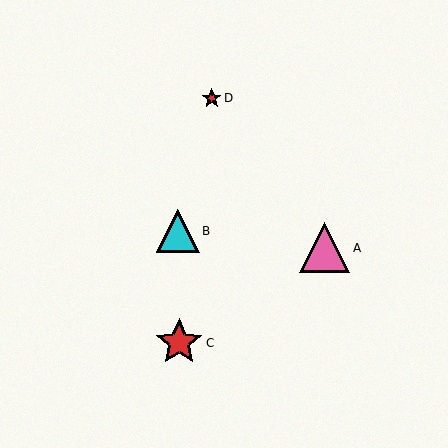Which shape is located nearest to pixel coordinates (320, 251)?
The pink triangle (labeled A) at (325, 248) is nearest to that location.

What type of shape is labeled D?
Shape D is a red star.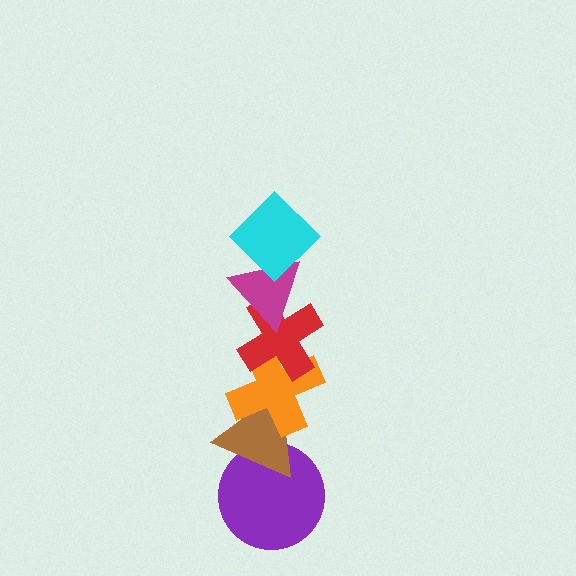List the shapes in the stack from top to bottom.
From top to bottom: the cyan diamond, the magenta triangle, the red cross, the orange cross, the brown triangle, the purple circle.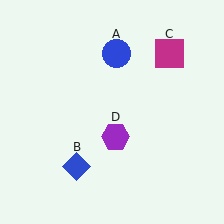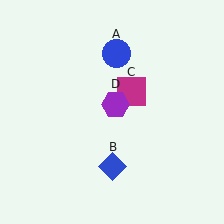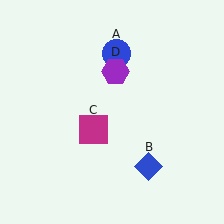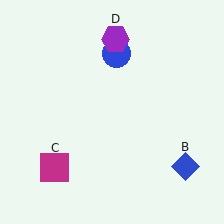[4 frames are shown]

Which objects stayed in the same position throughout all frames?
Blue circle (object A) remained stationary.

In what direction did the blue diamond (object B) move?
The blue diamond (object B) moved right.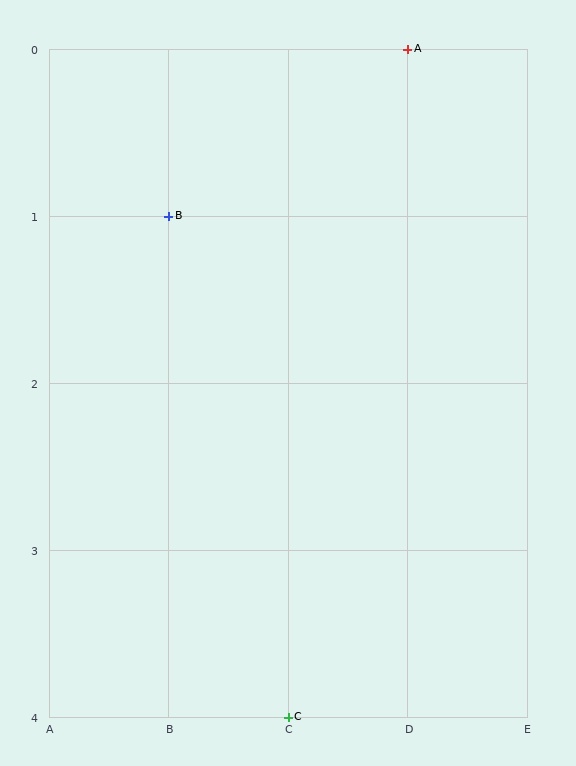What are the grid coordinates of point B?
Point B is at grid coordinates (B, 1).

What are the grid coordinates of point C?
Point C is at grid coordinates (C, 4).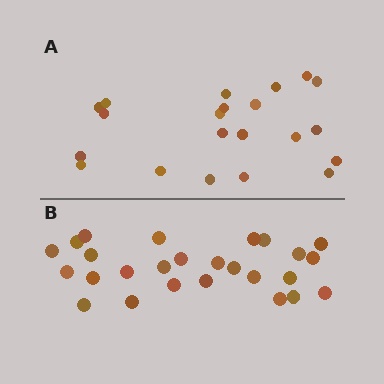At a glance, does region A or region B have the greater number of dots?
Region B (the bottom region) has more dots.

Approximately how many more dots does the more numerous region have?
Region B has about 5 more dots than region A.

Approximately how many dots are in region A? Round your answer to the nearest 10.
About 20 dots. (The exact count is 21, which rounds to 20.)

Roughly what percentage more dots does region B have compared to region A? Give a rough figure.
About 25% more.